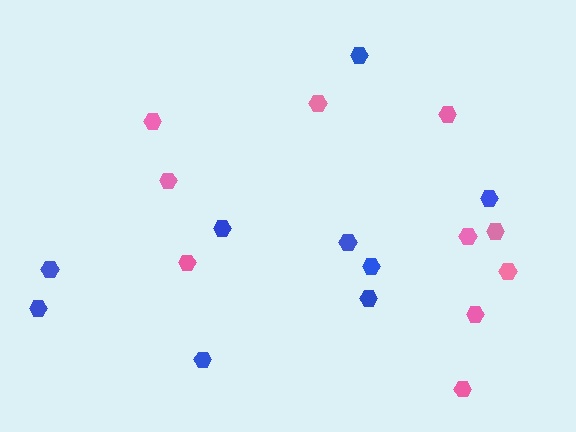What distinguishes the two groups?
There are 2 groups: one group of blue hexagons (9) and one group of pink hexagons (10).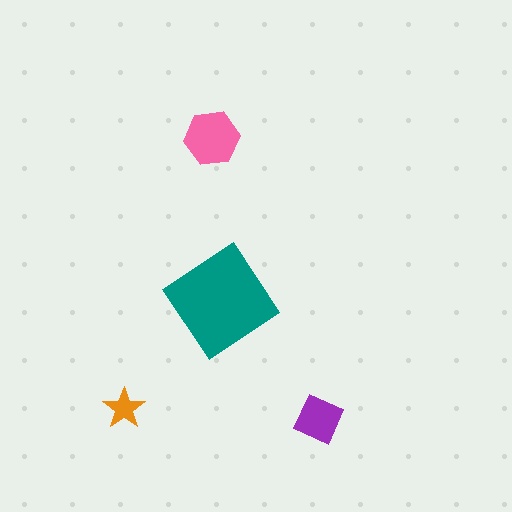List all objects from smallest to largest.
The orange star, the purple square, the pink hexagon, the teal diamond.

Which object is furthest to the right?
The purple square is rightmost.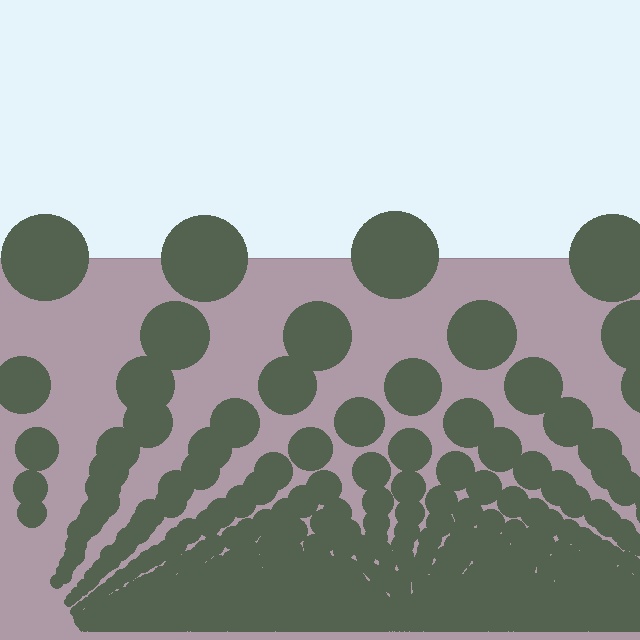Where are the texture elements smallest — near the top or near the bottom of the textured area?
Near the bottom.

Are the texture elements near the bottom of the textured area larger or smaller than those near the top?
Smaller. The gradient is inverted — elements near the bottom are smaller and denser.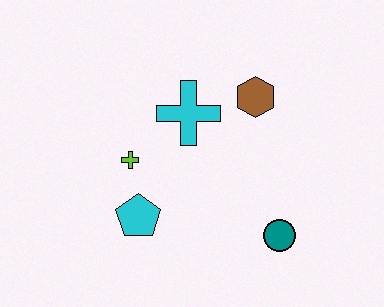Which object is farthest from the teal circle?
The lime cross is farthest from the teal circle.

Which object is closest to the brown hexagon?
The cyan cross is closest to the brown hexagon.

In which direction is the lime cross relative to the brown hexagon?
The lime cross is to the left of the brown hexagon.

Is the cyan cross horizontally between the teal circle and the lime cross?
Yes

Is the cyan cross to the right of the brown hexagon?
No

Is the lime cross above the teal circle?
Yes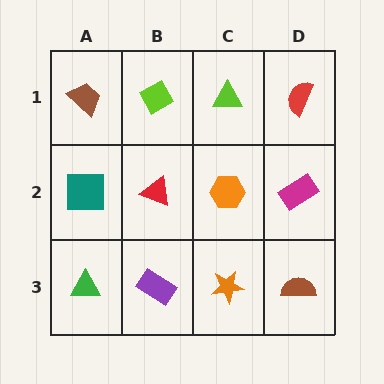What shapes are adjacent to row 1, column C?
An orange hexagon (row 2, column C), a lime diamond (row 1, column B), a red semicircle (row 1, column D).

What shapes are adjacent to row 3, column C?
An orange hexagon (row 2, column C), a purple rectangle (row 3, column B), a brown semicircle (row 3, column D).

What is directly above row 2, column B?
A lime diamond.